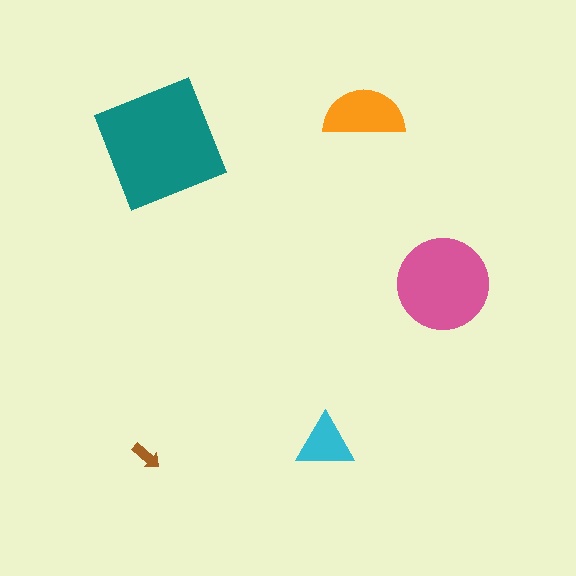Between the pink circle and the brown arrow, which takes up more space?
The pink circle.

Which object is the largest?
The teal square.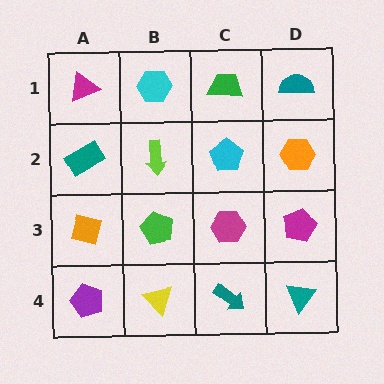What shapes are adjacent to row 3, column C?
A cyan pentagon (row 2, column C), a teal arrow (row 4, column C), a green pentagon (row 3, column B), a magenta pentagon (row 3, column D).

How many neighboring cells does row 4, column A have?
2.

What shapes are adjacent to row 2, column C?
A green trapezoid (row 1, column C), a magenta hexagon (row 3, column C), a lime arrow (row 2, column B), an orange hexagon (row 2, column D).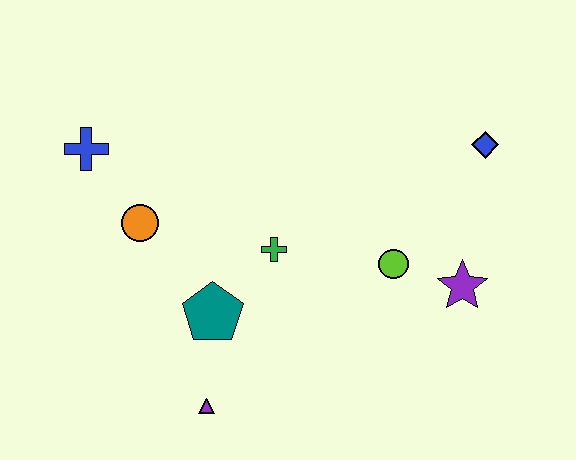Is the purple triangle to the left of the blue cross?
No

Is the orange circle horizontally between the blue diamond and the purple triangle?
No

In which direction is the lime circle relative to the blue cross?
The lime circle is to the right of the blue cross.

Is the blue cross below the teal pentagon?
No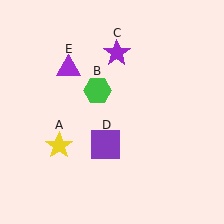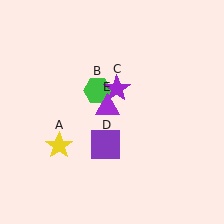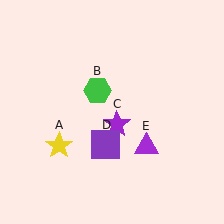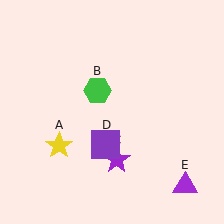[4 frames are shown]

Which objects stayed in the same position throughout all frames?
Yellow star (object A) and green hexagon (object B) and purple square (object D) remained stationary.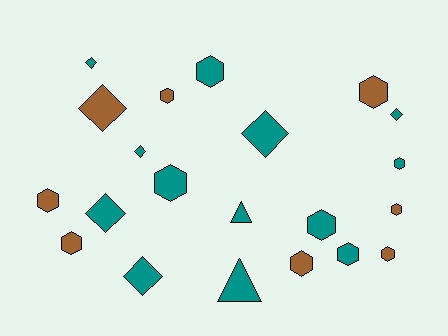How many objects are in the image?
There are 21 objects.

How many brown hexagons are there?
There are 7 brown hexagons.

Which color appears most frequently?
Teal, with 13 objects.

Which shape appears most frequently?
Hexagon, with 12 objects.